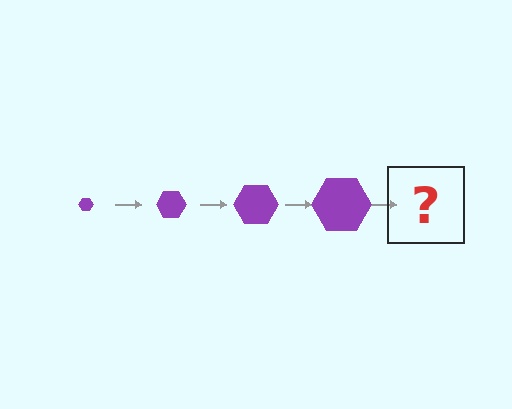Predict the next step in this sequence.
The next step is a purple hexagon, larger than the previous one.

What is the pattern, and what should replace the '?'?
The pattern is that the hexagon gets progressively larger each step. The '?' should be a purple hexagon, larger than the previous one.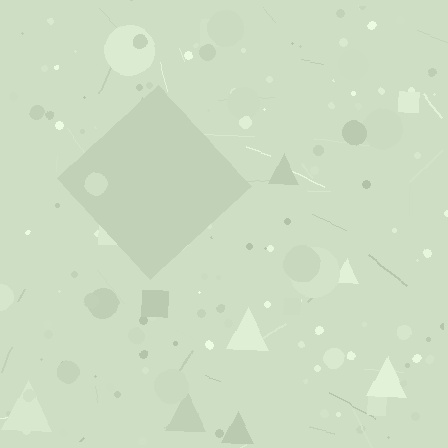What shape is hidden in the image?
A diamond is hidden in the image.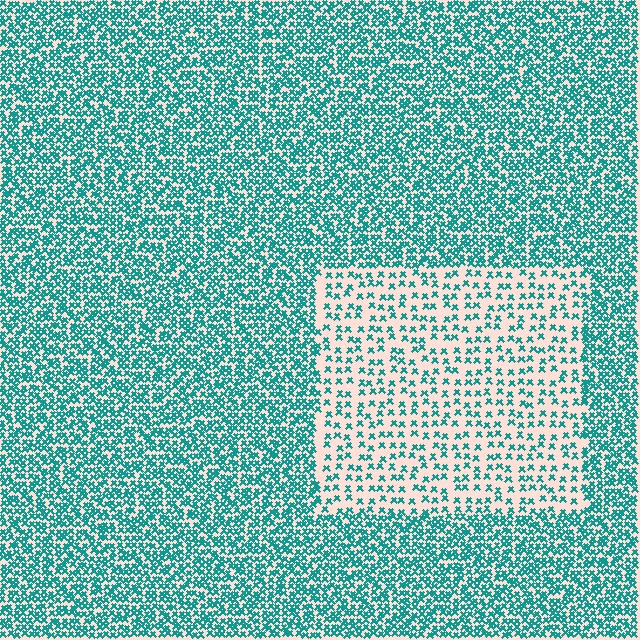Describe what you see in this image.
The image contains small teal elements arranged at two different densities. A rectangle-shaped region is visible where the elements are less densely packed than the surrounding area.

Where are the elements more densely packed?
The elements are more densely packed outside the rectangle boundary.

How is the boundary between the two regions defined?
The boundary is defined by a change in element density (approximately 2.5x ratio). All elements are the same color, size, and shape.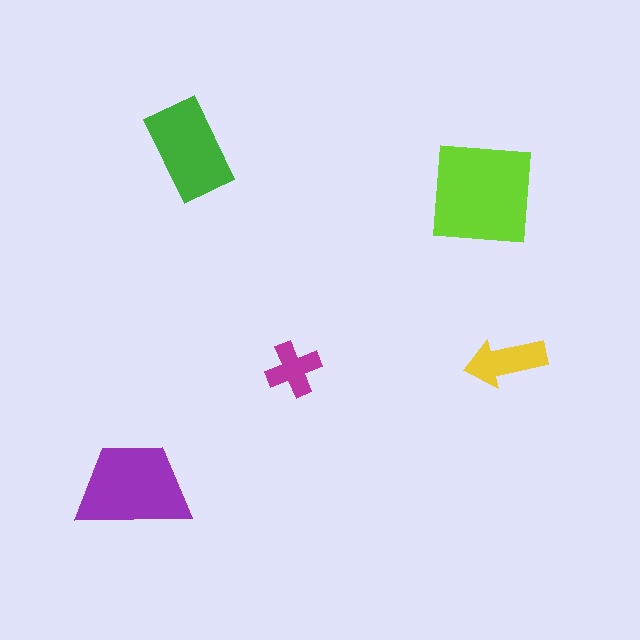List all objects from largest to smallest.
The lime square, the purple trapezoid, the green rectangle, the yellow arrow, the magenta cross.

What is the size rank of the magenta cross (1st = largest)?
5th.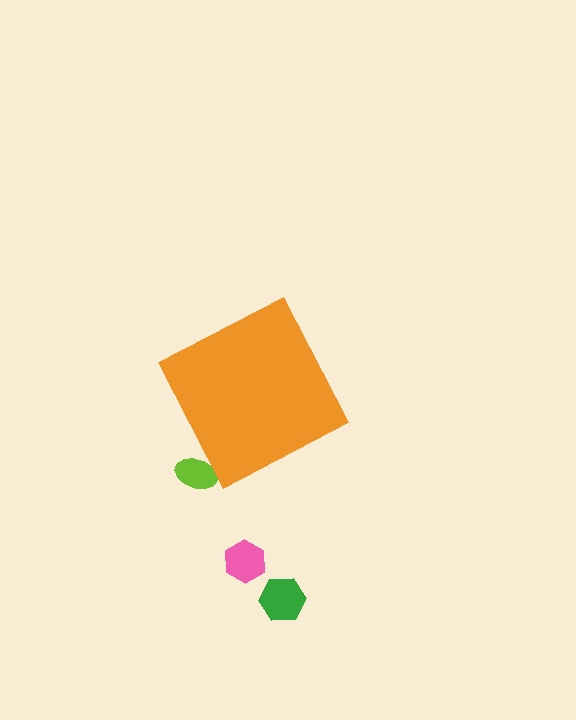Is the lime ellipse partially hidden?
Yes, the lime ellipse is partially hidden behind the orange diamond.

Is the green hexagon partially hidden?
No, the green hexagon is fully visible.